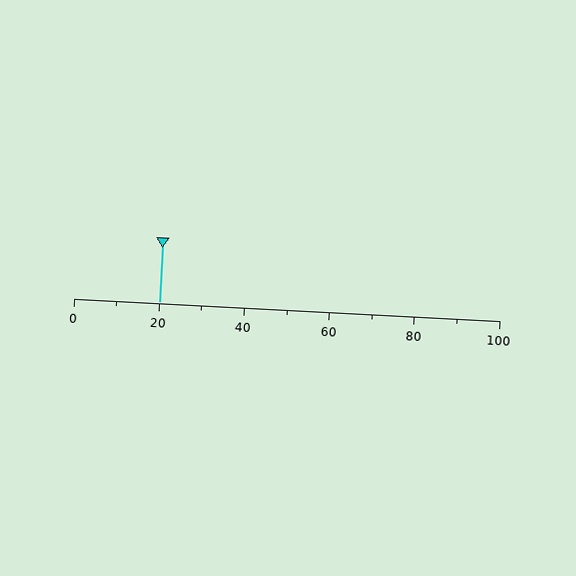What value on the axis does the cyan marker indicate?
The marker indicates approximately 20.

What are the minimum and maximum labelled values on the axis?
The axis runs from 0 to 100.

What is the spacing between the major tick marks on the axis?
The major ticks are spaced 20 apart.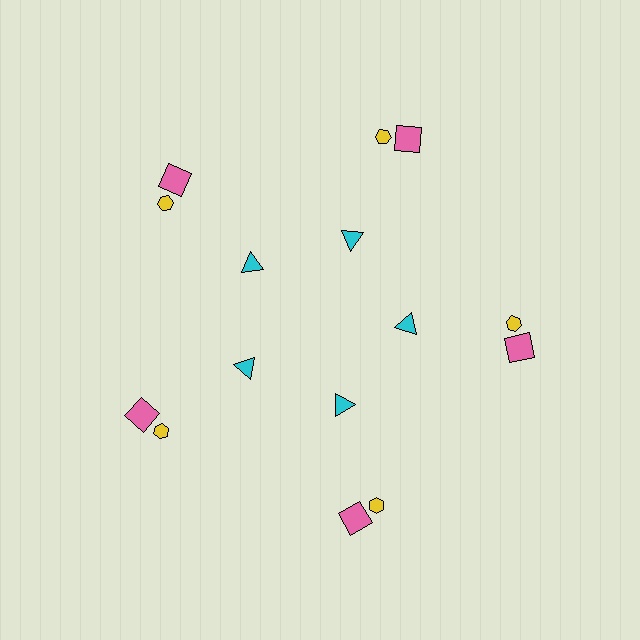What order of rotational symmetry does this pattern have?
This pattern has 5-fold rotational symmetry.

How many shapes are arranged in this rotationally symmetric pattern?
There are 15 shapes, arranged in 5 groups of 3.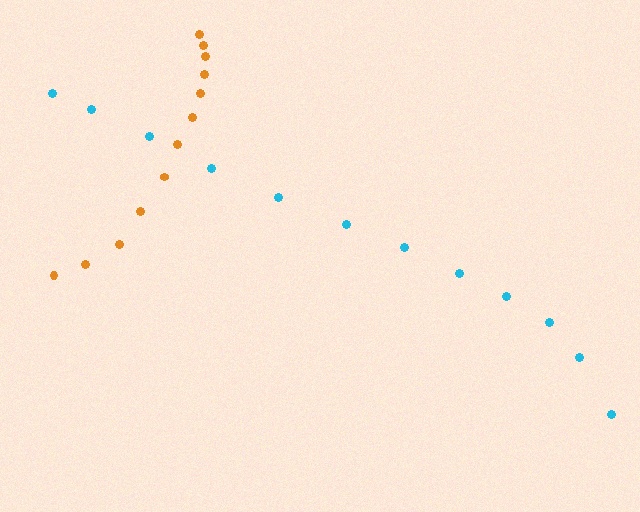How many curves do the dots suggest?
There are 2 distinct paths.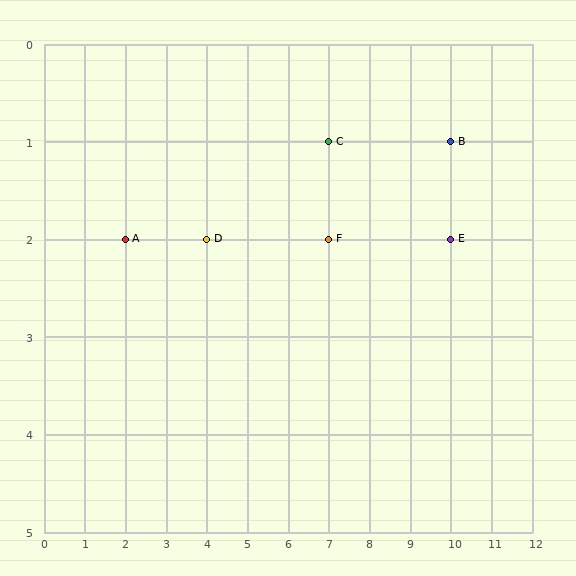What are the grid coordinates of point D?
Point D is at grid coordinates (4, 2).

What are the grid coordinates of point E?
Point E is at grid coordinates (10, 2).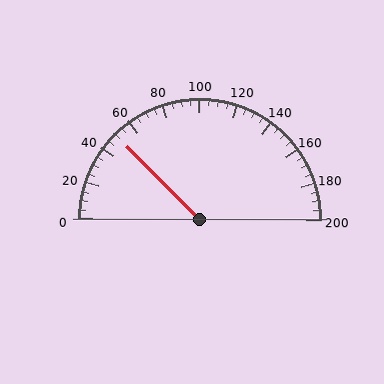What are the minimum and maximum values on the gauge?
The gauge ranges from 0 to 200.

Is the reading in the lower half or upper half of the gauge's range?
The reading is in the lower half of the range (0 to 200).